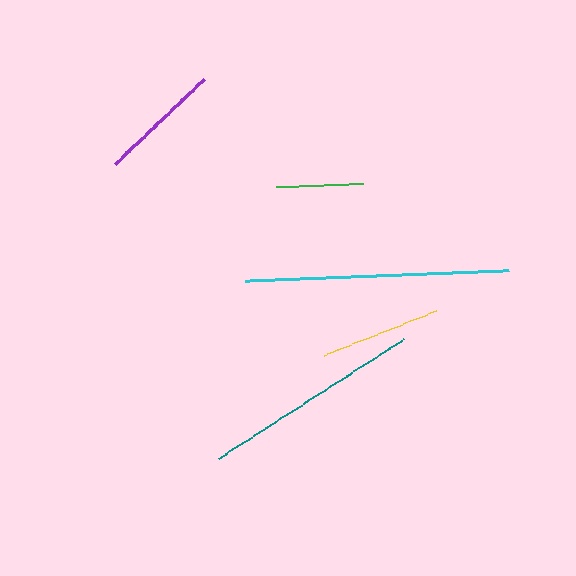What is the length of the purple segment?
The purple segment is approximately 122 pixels long.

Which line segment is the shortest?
The green line is the shortest at approximately 87 pixels.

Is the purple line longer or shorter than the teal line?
The teal line is longer than the purple line.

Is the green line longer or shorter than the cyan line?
The cyan line is longer than the green line.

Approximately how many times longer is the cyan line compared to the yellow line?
The cyan line is approximately 2.2 times the length of the yellow line.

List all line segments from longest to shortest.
From longest to shortest: cyan, teal, purple, yellow, green.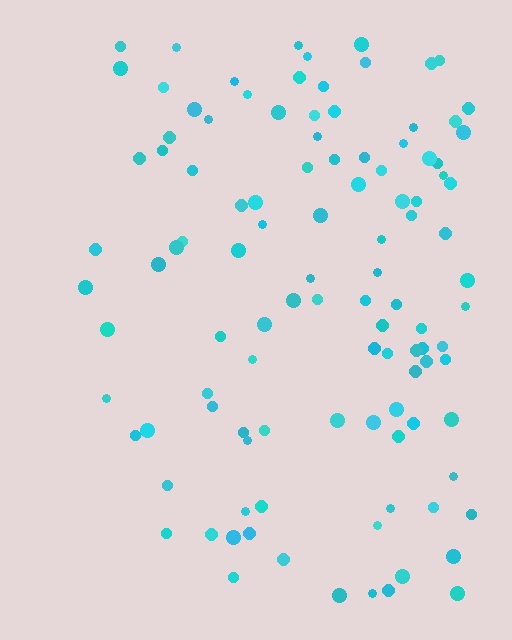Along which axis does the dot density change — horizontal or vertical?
Horizontal.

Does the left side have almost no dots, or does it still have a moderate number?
Still a moderate number, just noticeably fewer than the right.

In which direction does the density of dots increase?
From left to right, with the right side densest.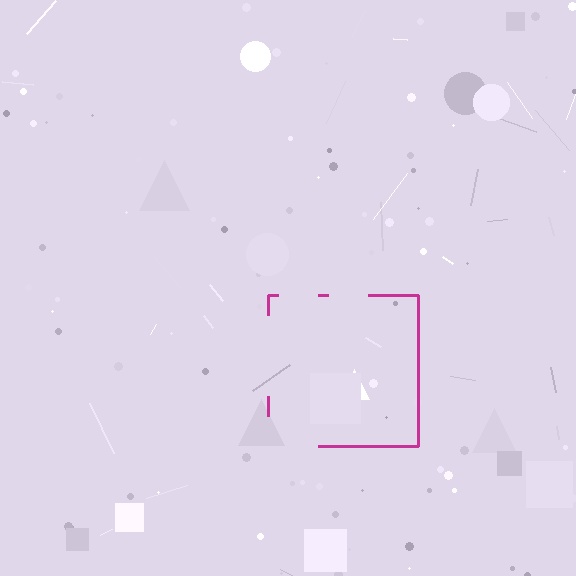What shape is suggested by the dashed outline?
The dashed outline suggests a square.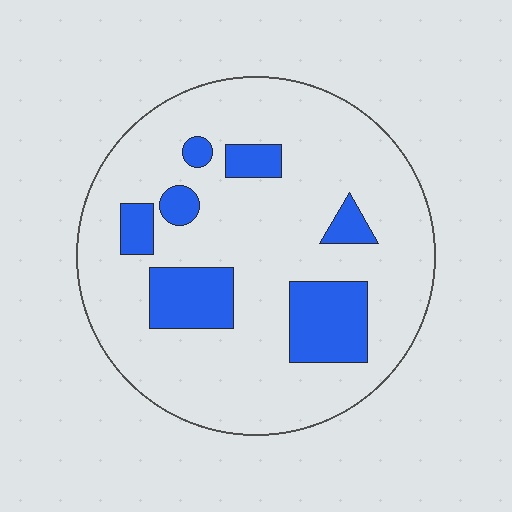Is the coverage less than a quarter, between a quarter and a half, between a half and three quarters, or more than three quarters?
Less than a quarter.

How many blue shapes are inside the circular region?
7.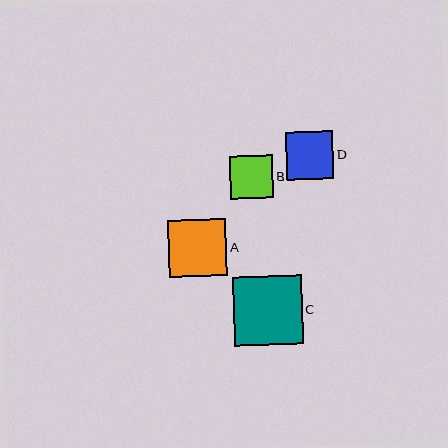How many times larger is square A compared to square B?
Square A is approximately 1.3 times the size of square B.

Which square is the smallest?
Square B is the smallest with a size of approximately 43 pixels.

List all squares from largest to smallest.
From largest to smallest: C, A, D, B.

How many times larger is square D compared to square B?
Square D is approximately 1.1 times the size of square B.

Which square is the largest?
Square C is the largest with a size of approximately 69 pixels.